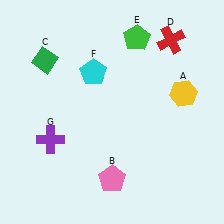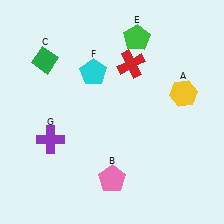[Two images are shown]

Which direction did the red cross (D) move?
The red cross (D) moved left.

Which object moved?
The red cross (D) moved left.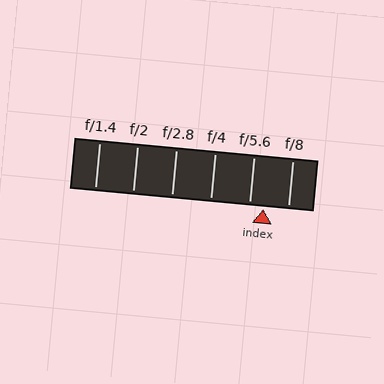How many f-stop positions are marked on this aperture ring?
There are 6 f-stop positions marked.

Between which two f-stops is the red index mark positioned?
The index mark is between f/5.6 and f/8.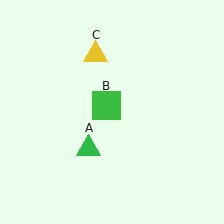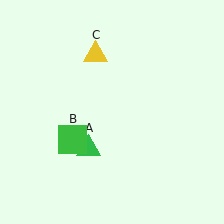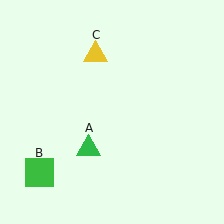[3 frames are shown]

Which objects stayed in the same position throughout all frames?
Green triangle (object A) and yellow triangle (object C) remained stationary.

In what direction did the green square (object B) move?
The green square (object B) moved down and to the left.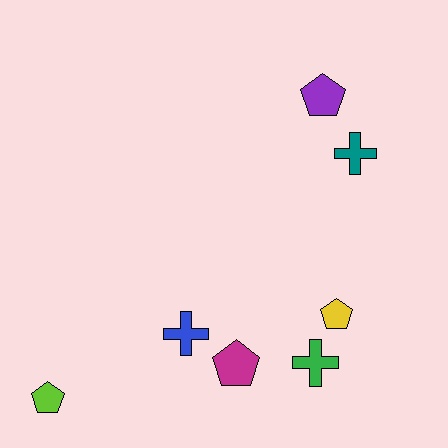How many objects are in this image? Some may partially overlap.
There are 7 objects.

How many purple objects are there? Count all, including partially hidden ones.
There is 1 purple object.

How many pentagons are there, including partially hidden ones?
There are 4 pentagons.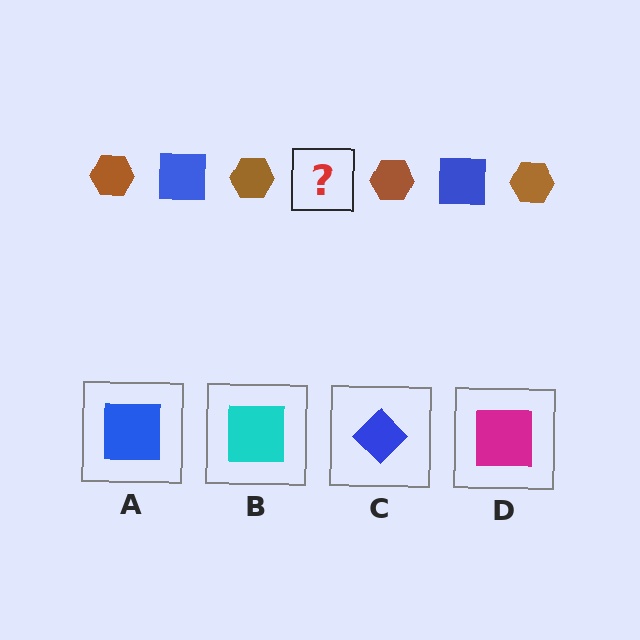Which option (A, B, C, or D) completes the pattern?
A.